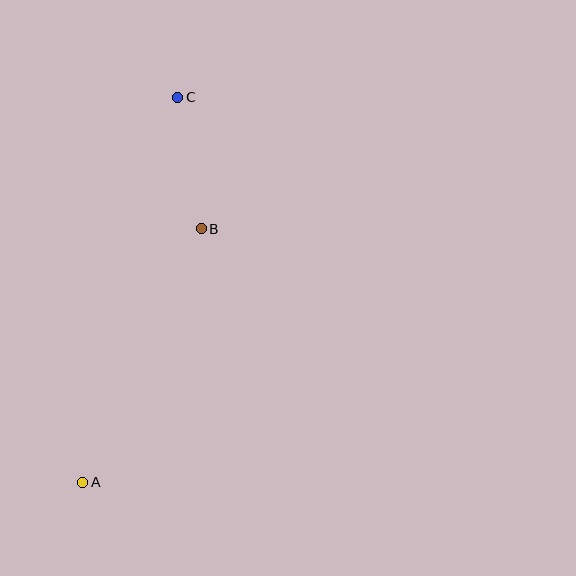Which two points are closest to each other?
Points B and C are closest to each other.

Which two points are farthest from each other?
Points A and C are farthest from each other.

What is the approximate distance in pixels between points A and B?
The distance between A and B is approximately 280 pixels.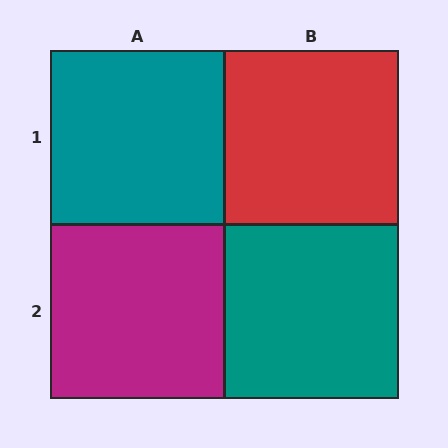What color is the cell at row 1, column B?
Red.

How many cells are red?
1 cell is red.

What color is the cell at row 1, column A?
Teal.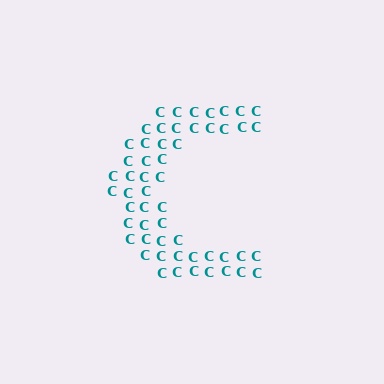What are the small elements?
The small elements are letter C's.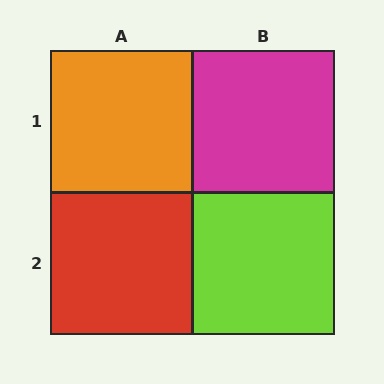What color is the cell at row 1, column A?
Orange.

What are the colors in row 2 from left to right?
Red, lime.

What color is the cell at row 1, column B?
Magenta.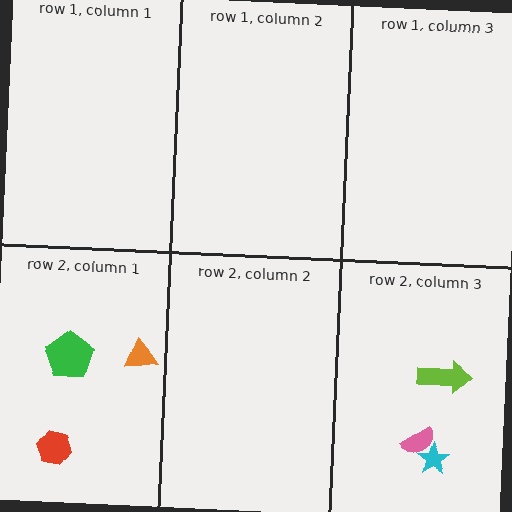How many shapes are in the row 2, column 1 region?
3.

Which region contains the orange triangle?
The row 2, column 1 region.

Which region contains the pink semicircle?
The row 2, column 3 region.